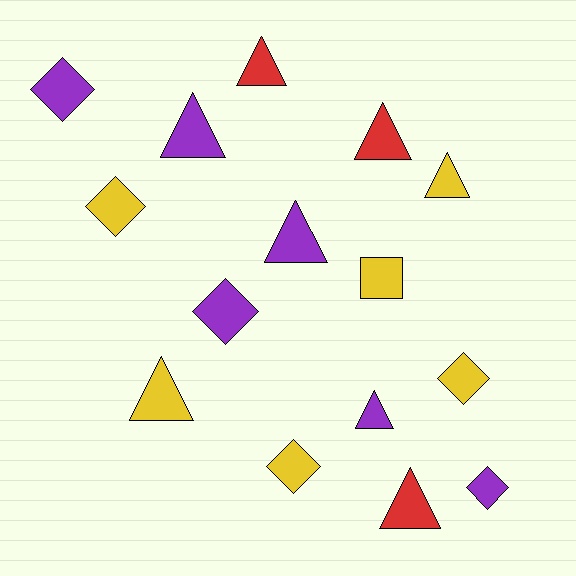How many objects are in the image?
There are 15 objects.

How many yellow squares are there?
There is 1 yellow square.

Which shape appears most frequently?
Triangle, with 8 objects.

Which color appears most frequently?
Yellow, with 6 objects.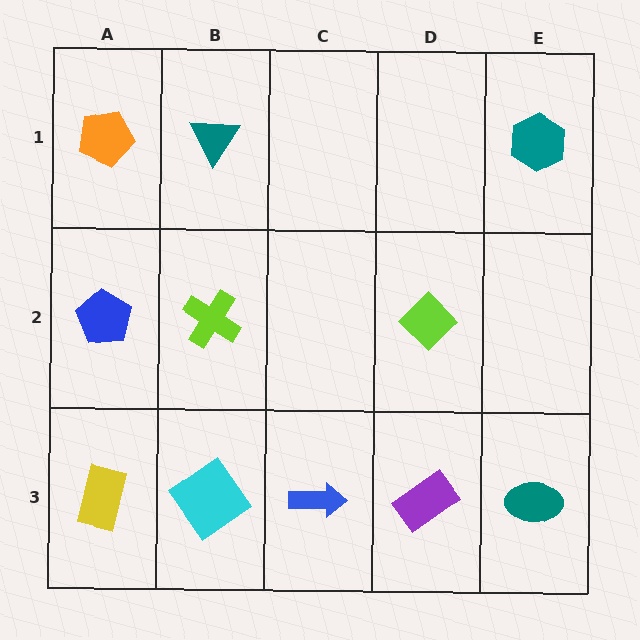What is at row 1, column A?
An orange pentagon.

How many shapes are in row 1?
3 shapes.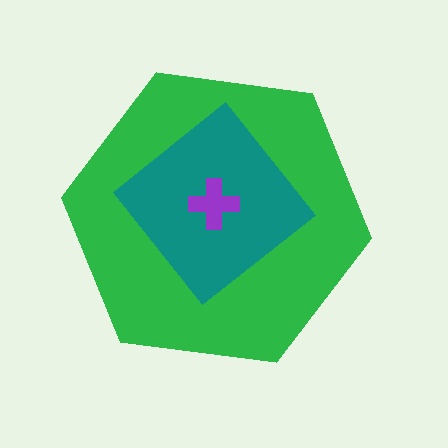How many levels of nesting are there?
3.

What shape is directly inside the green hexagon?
The teal diamond.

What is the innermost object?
The purple cross.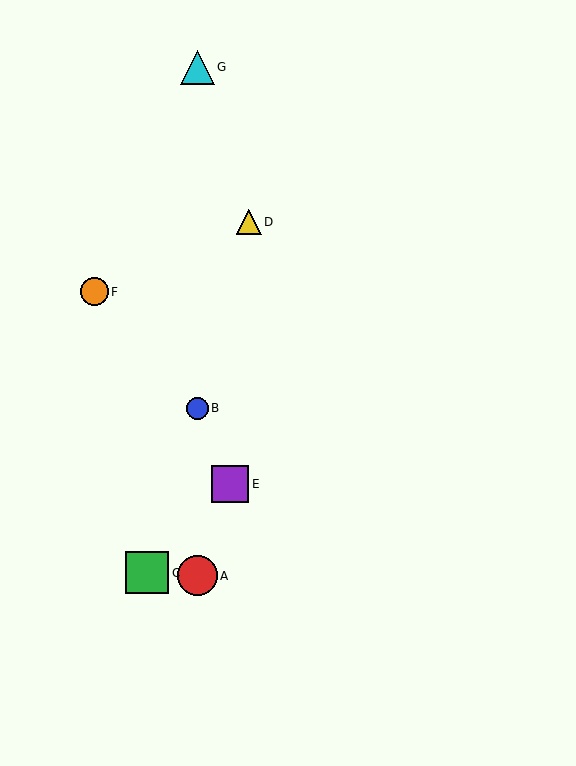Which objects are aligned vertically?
Objects A, B, G are aligned vertically.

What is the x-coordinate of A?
Object A is at x≈197.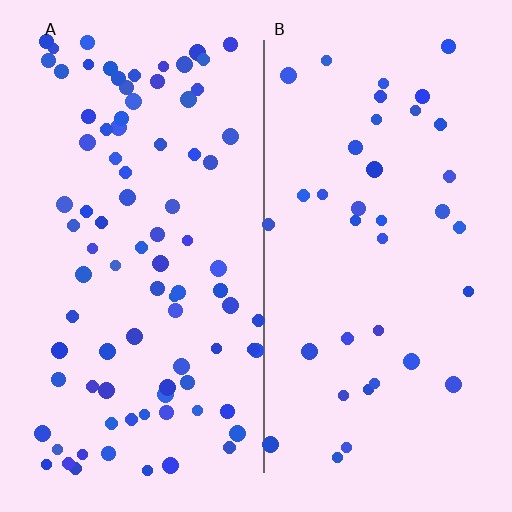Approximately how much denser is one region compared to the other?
Approximately 2.3× — region A over region B.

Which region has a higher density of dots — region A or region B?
A (the left).